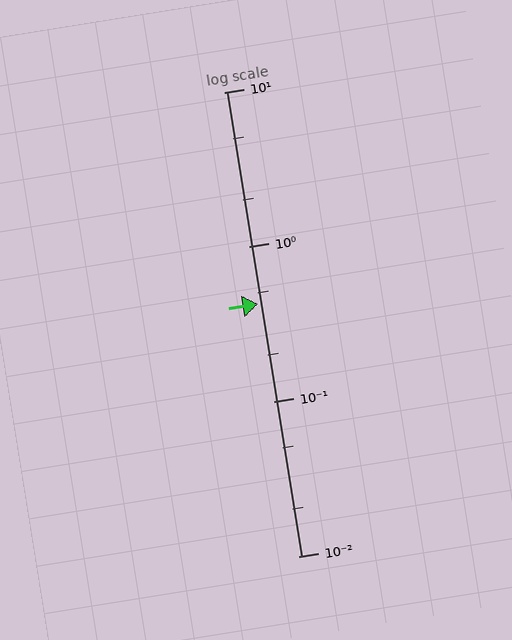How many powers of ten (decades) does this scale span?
The scale spans 3 decades, from 0.01 to 10.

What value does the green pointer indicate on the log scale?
The pointer indicates approximately 0.43.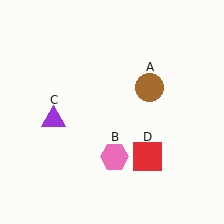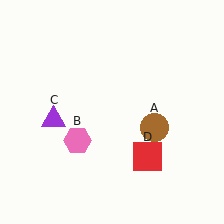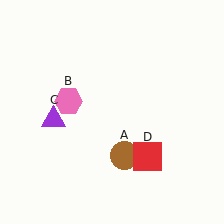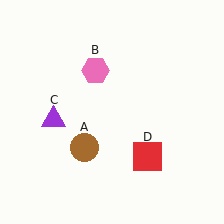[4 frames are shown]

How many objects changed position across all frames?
2 objects changed position: brown circle (object A), pink hexagon (object B).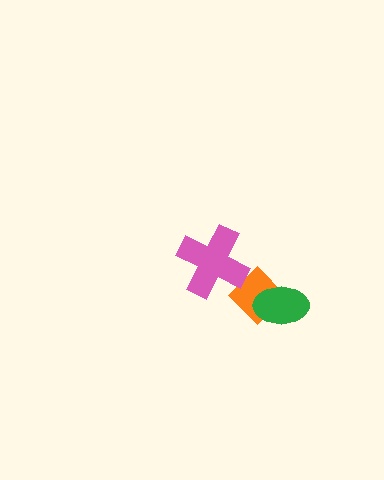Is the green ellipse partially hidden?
No, no other shape covers it.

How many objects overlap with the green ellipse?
1 object overlaps with the green ellipse.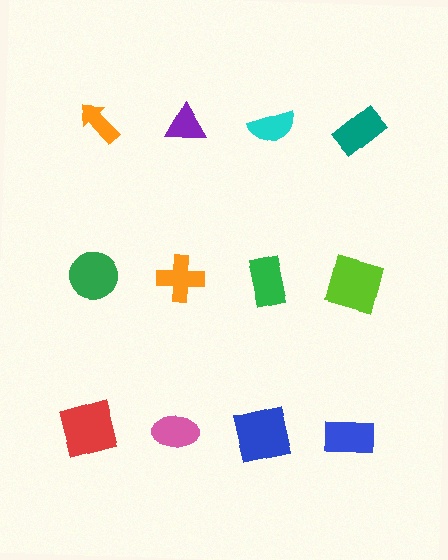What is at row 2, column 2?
An orange cross.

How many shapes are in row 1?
4 shapes.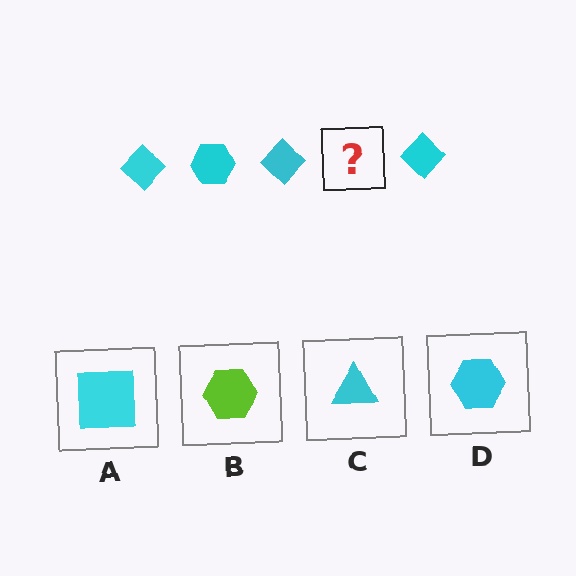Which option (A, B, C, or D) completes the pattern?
D.